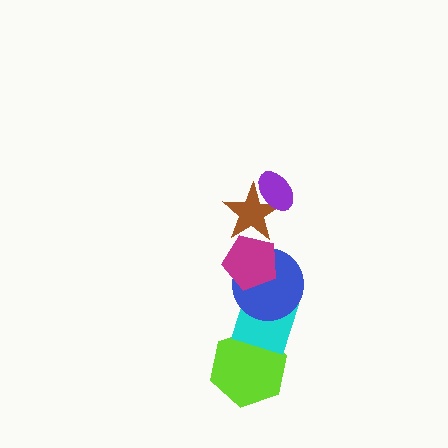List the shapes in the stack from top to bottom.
From top to bottom: the purple ellipse, the brown star, the magenta pentagon, the blue circle, the cyan diamond, the lime hexagon.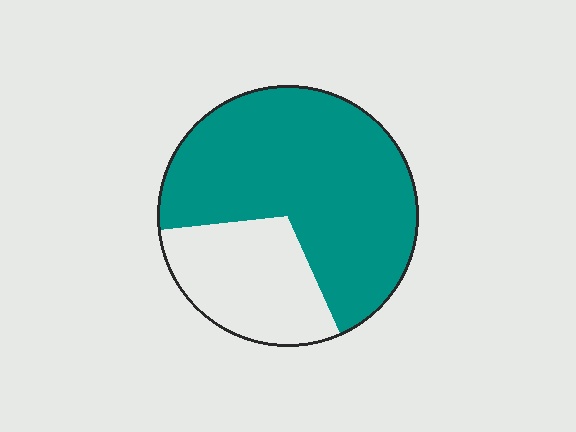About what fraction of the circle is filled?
About two thirds (2/3).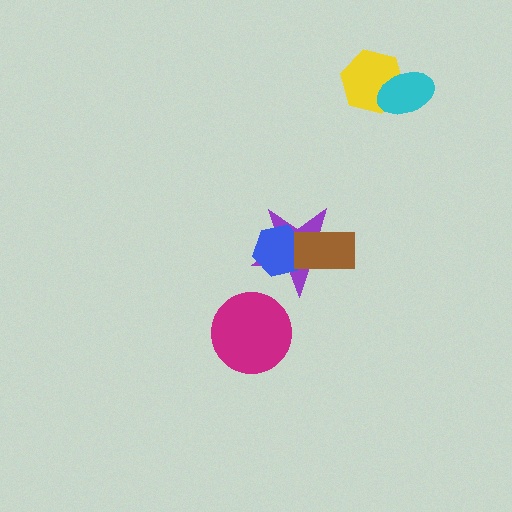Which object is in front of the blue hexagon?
The brown rectangle is in front of the blue hexagon.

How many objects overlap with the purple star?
2 objects overlap with the purple star.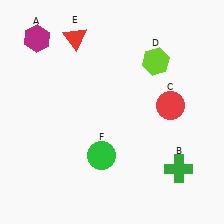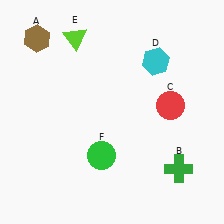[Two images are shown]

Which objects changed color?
A changed from magenta to brown. D changed from lime to cyan. E changed from red to lime.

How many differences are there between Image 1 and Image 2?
There are 3 differences between the two images.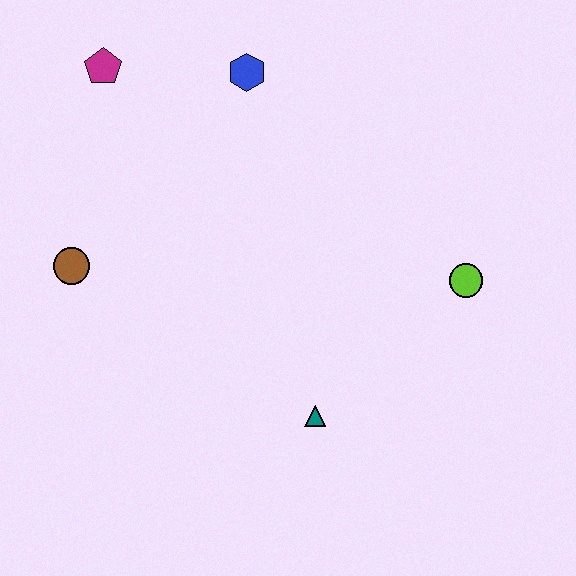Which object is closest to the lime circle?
The teal triangle is closest to the lime circle.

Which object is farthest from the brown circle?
The lime circle is farthest from the brown circle.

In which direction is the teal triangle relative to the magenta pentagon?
The teal triangle is below the magenta pentagon.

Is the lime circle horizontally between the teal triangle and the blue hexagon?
No